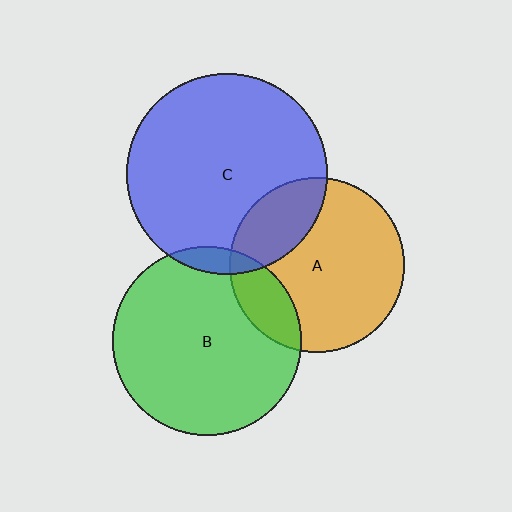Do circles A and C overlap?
Yes.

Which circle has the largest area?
Circle C (blue).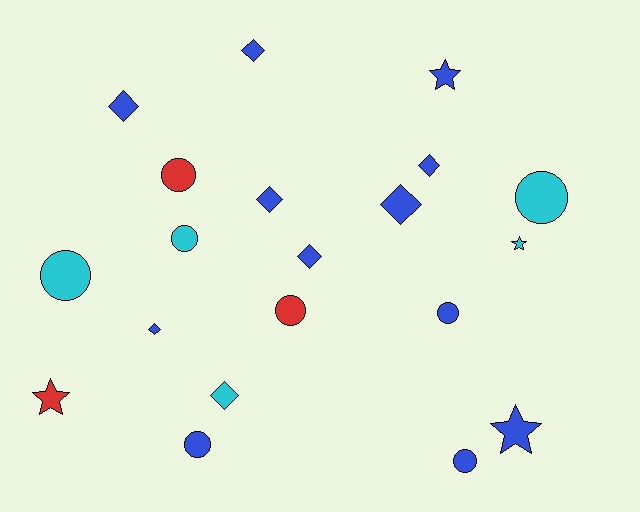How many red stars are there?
There is 1 red star.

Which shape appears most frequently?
Diamond, with 8 objects.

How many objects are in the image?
There are 20 objects.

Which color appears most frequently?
Blue, with 12 objects.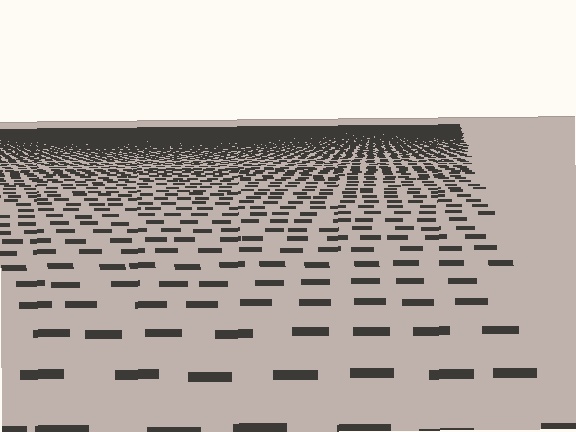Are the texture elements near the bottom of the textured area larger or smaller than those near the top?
Larger. Near the bottom, elements are closer to the viewer and appear at a bigger on-screen size.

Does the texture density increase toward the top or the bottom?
Density increases toward the top.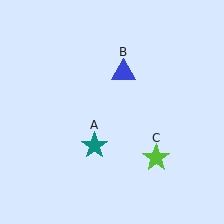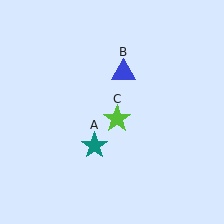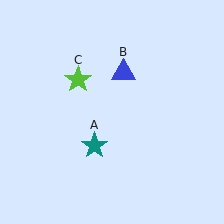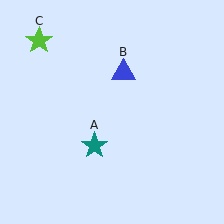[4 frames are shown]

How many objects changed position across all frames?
1 object changed position: lime star (object C).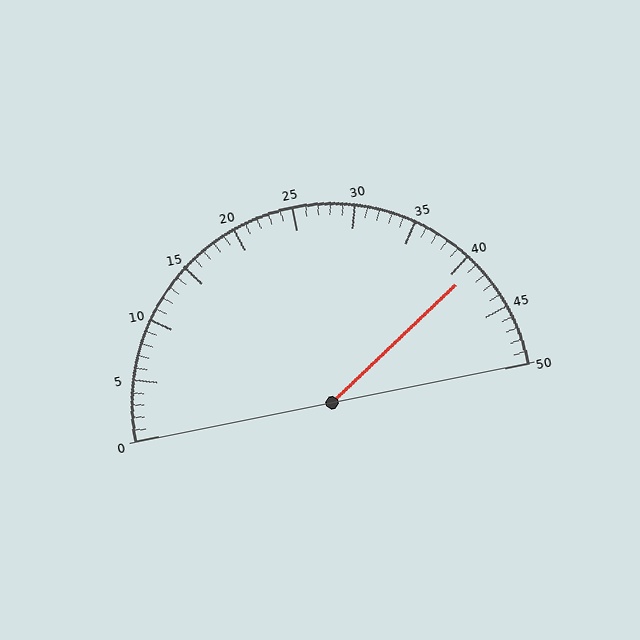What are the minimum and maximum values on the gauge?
The gauge ranges from 0 to 50.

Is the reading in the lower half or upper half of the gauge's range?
The reading is in the upper half of the range (0 to 50).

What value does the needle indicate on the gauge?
The needle indicates approximately 41.